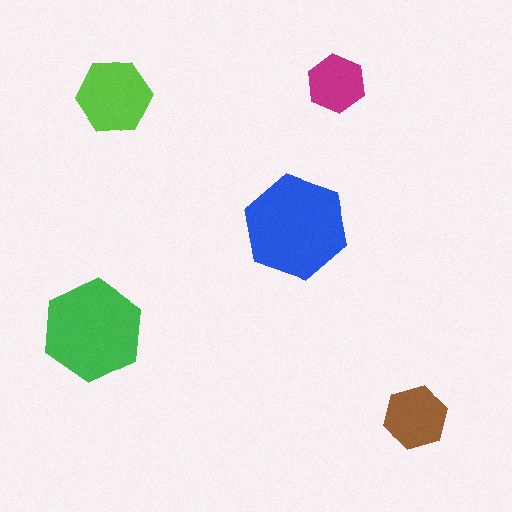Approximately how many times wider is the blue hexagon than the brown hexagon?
About 1.5 times wider.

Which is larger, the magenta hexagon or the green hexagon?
The green one.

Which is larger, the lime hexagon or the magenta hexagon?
The lime one.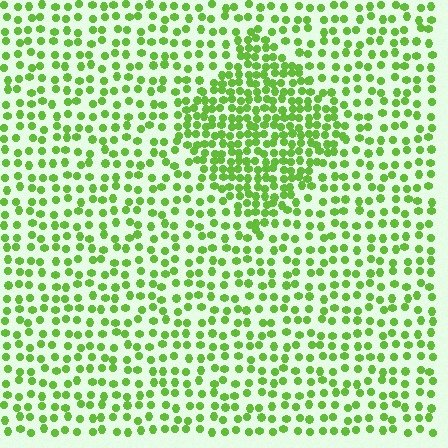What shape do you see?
I see a diamond.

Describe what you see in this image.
The image contains small lime elements arranged at two different densities. A diamond-shaped region is visible where the elements are more densely packed than the surrounding area.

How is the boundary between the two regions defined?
The boundary is defined by a change in element density (approximately 1.9x ratio). All elements are the same color, size, and shape.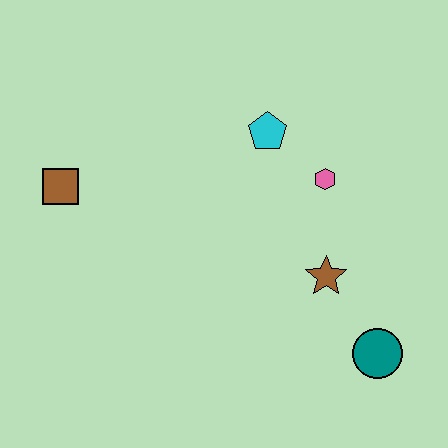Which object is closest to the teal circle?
The brown star is closest to the teal circle.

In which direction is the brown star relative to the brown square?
The brown star is to the right of the brown square.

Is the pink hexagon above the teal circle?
Yes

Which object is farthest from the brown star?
The brown square is farthest from the brown star.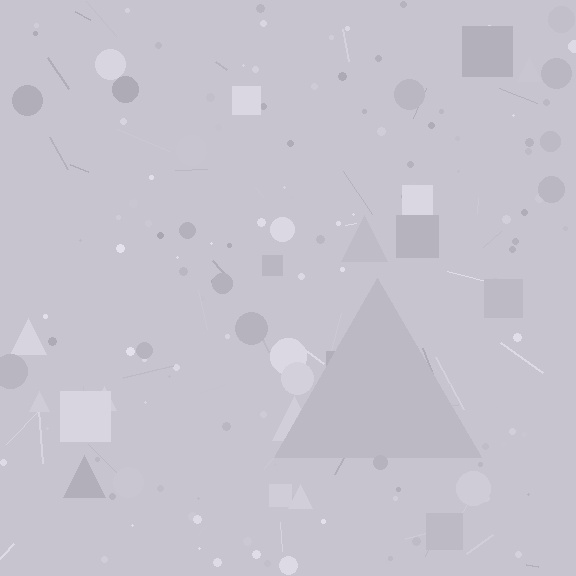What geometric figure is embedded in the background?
A triangle is embedded in the background.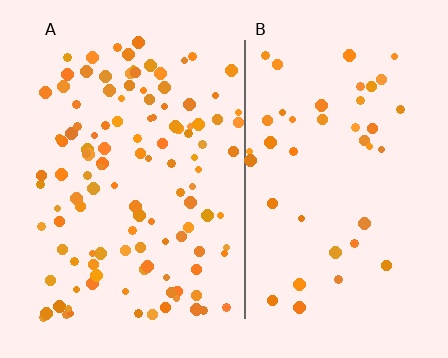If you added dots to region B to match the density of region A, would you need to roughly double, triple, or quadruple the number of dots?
Approximately triple.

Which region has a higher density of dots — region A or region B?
A (the left).